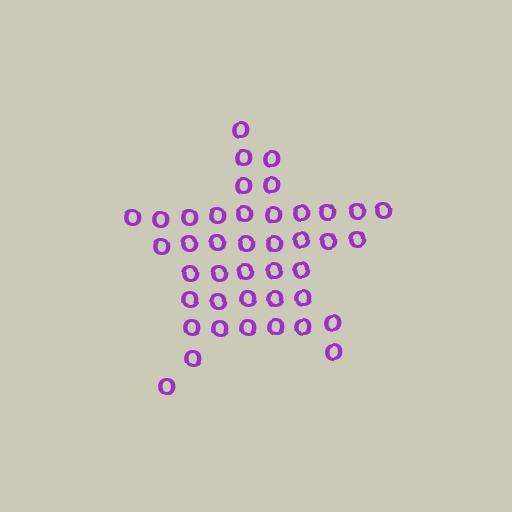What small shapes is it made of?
It is made of small letter O's.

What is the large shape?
The large shape is a star.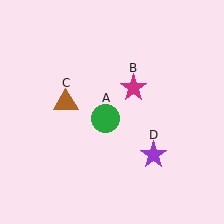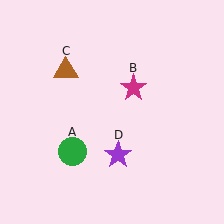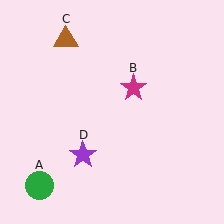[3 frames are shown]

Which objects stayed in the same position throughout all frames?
Magenta star (object B) remained stationary.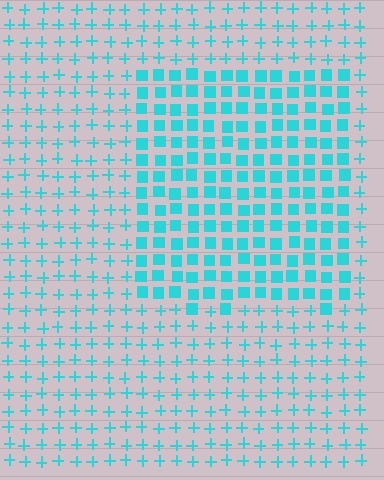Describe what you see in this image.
The image is filled with small cyan elements arranged in a uniform grid. A rectangle-shaped region contains squares, while the surrounding area contains plus signs. The boundary is defined purely by the change in element shape.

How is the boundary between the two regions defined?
The boundary is defined by a change in element shape: squares inside vs. plus signs outside. All elements share the same color and spacing.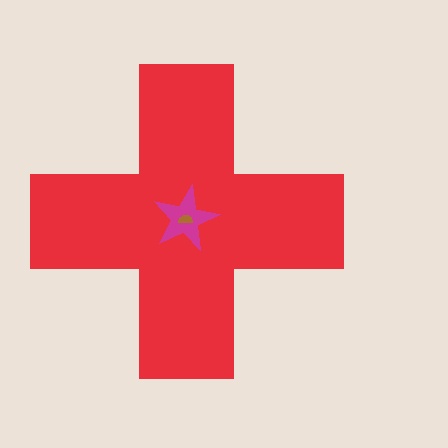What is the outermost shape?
The red cross.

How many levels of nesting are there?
3.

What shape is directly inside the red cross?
The magenta star.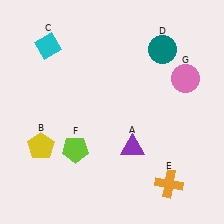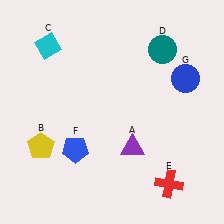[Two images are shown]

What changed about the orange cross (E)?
In Image 1, E is orange. In Image 2, it changed to red.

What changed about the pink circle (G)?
In Image 1, G is pink. In Image 2, it changed to blue.